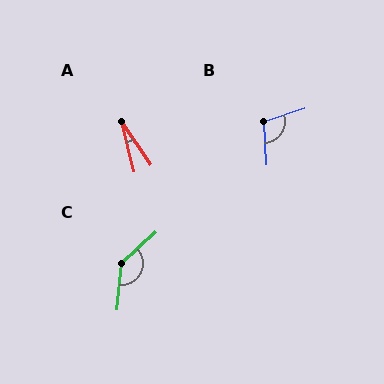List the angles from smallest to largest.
A (20°), B (104°), C (137°).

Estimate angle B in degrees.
Approximately 104 degrees.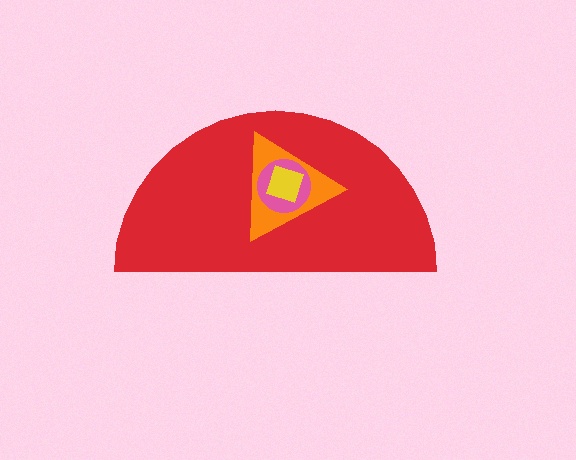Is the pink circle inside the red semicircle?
Yes.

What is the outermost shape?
The red semicircle.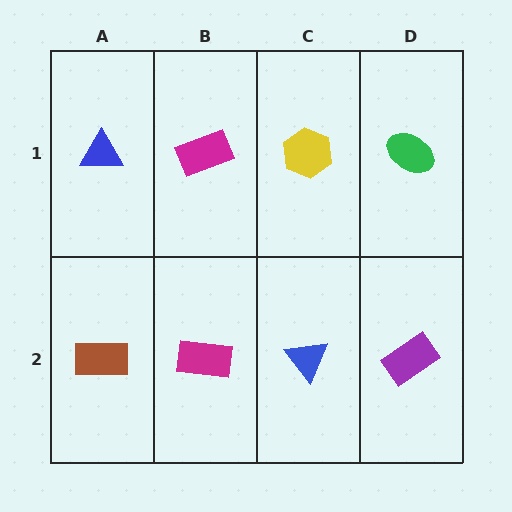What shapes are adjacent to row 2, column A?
A blue triangle (row 1, column A), a magenta rectangle (row 2, column B).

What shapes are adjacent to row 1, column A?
A brown rectangle (row 2, column A), a magenta rectangle (row 1, column B).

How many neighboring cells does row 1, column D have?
2.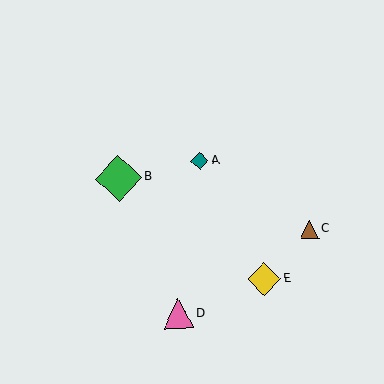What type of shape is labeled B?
Shape B is a green diamond.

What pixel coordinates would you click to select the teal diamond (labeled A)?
Click at (200, 161) to select the teal diamond A.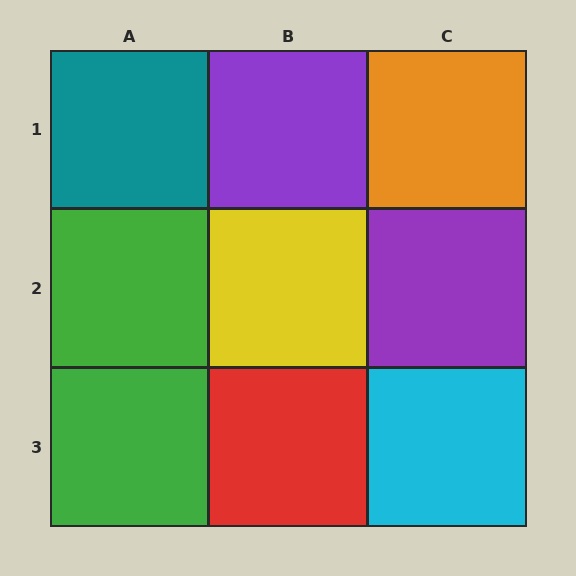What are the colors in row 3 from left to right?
Green, red, cyan.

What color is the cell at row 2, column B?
Yellow.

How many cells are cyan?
1 cell is cyan.